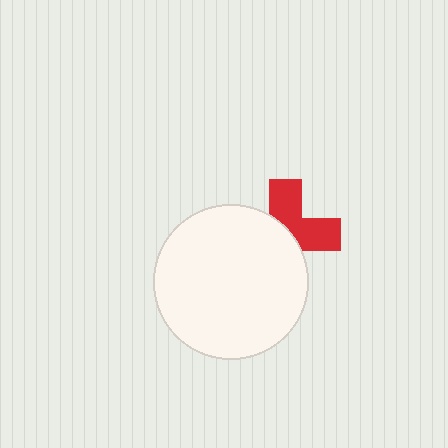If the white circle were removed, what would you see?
You would see the complete red cross.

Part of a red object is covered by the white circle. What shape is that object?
It is a cross.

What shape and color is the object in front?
The object in front is a white circle.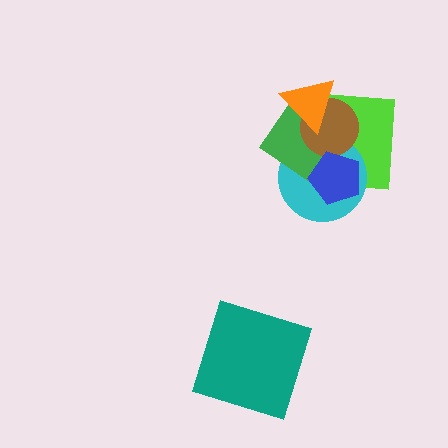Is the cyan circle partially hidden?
Yes, it is partially covered by another shape.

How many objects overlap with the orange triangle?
3 objects overlap with the orange triangle.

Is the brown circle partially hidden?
Yes, it is partially covered by another shape.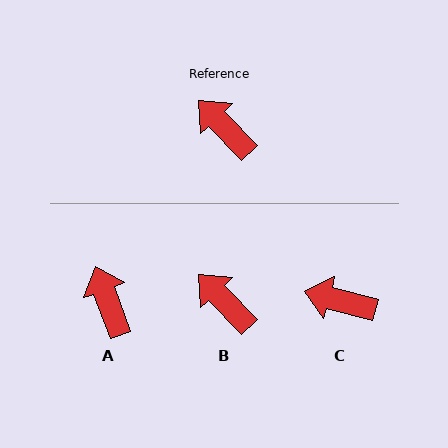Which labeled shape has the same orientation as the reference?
B.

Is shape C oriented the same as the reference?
No, it is off by about 31 degrees.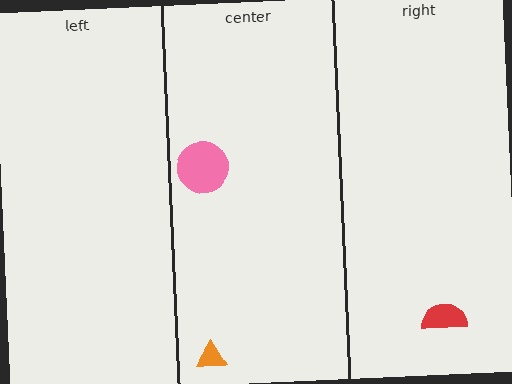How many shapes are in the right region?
1.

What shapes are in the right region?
The red semicircle.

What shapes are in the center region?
The pink circle, the orange triangle.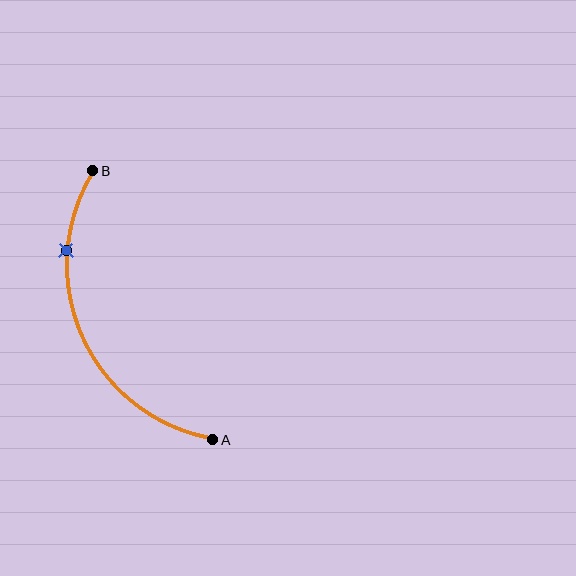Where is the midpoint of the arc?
The arc midpoint is the point on the curve farthest from the straight line joining A and B. It sits to the left of that line.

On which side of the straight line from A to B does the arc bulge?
The arc bulges to the left of the straight line connecting A and B.